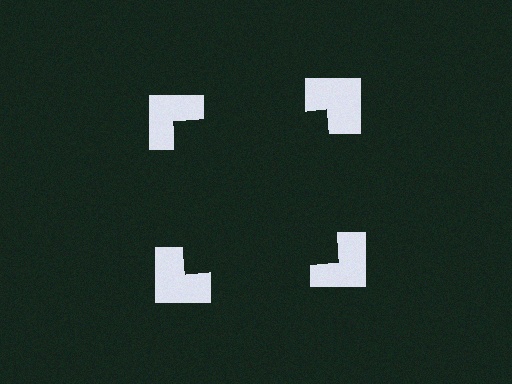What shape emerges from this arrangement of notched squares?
An illusory square — its edges are inferred from the aligned wedge cuts in the notched squares, not physically drawn.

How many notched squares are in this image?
There are 4 — one at each vertex of the illusory square.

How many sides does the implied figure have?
4 sides.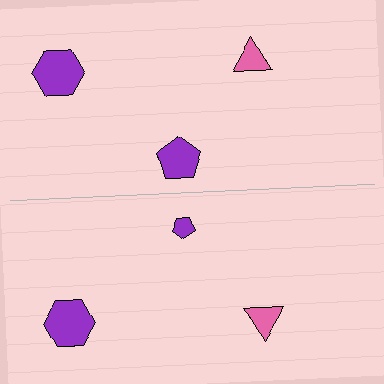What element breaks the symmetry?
The purple pentagon on the bottom side has a different size than its mirror counterpart.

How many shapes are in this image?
There are 6 shapes in this image.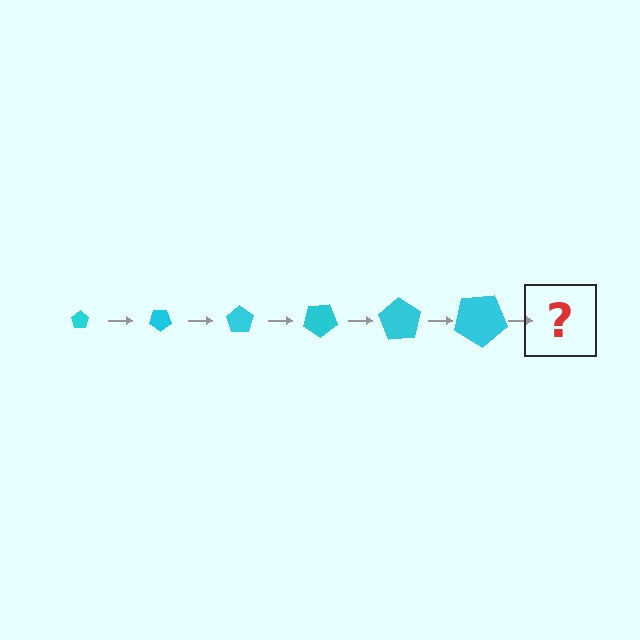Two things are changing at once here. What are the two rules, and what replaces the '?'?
The two rules are that the pentagon grows larger each step and it rotates 35 degrees each step. The '?' should be a pentagon, larger than the previous one and rotated 210 degrees from the start.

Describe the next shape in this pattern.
It should be a pentagon, larger than the previous one and rotated 210 degrees from the start.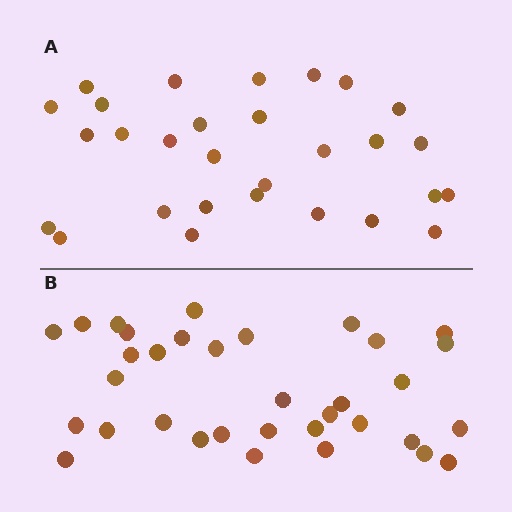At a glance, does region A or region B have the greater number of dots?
Region B (the bottom region) has more dots.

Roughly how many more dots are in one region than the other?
Region B has about 5 more dots than region A.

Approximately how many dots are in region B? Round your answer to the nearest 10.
About 30 dots. (The exact count is 34, which rounds to 30.)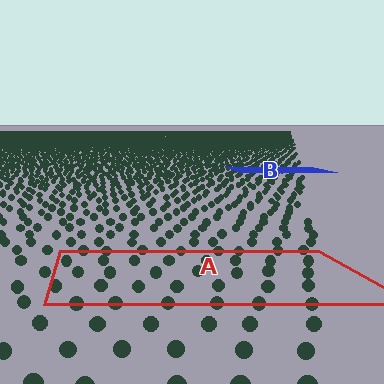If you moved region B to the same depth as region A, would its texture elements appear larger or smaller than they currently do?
They would appear larger. At a closer depth, the same texture elements are projected at a bigger on-screen size.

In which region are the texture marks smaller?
The texture marks are smaller in region B, because it is farther away.